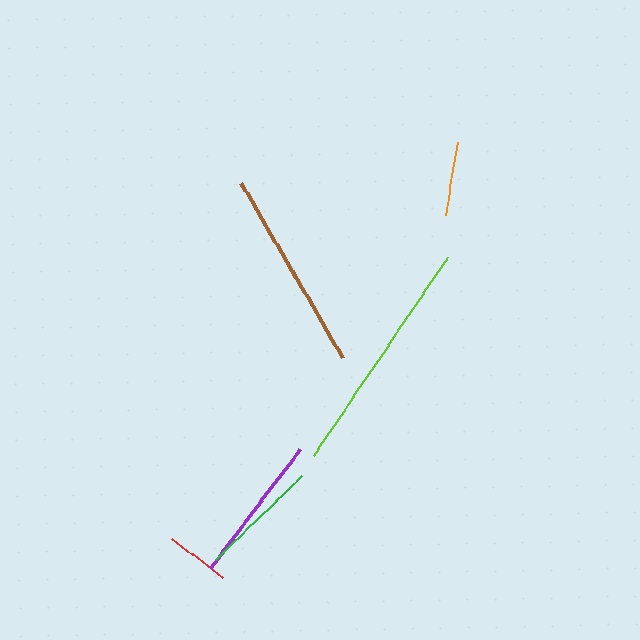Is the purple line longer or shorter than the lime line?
The lime line is longer than the purple line.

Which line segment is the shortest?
The red line is the shortest at approximately 64 pixels.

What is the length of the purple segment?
The purple segment is approximately 149 pixels long.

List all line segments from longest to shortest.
From longest to shortest: lime, brown, purple, green, orange, red.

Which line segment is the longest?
The lime line is the longest at approximately 240 pixels.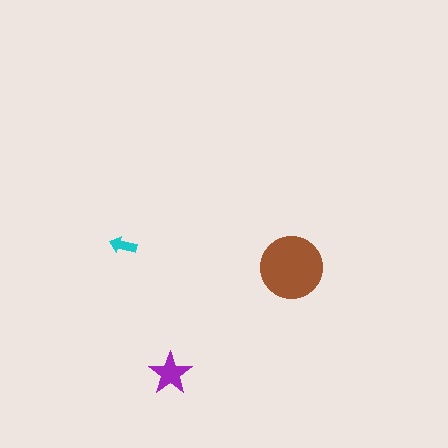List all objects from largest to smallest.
The brown circle, the purple star, the cyan arrow.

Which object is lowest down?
The purple star is bottommost.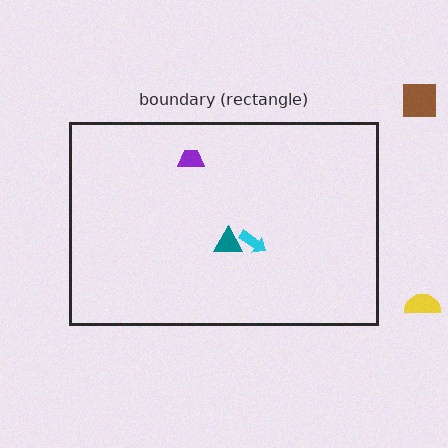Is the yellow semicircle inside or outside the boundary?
Outside.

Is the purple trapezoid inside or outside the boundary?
Inside.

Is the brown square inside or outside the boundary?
Outside.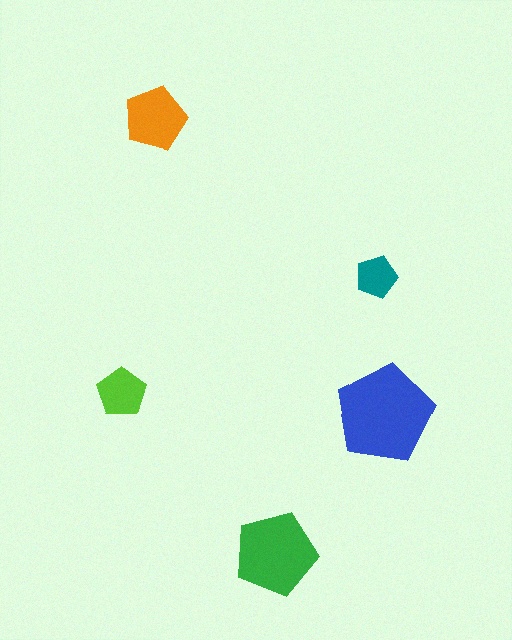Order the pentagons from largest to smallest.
the blue one, the green one, the orange one, the lime one, the teal one.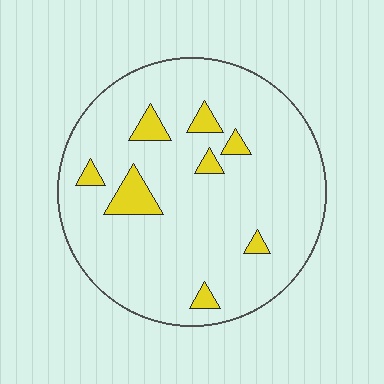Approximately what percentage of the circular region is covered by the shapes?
Approximately 10%.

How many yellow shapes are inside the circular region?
8.